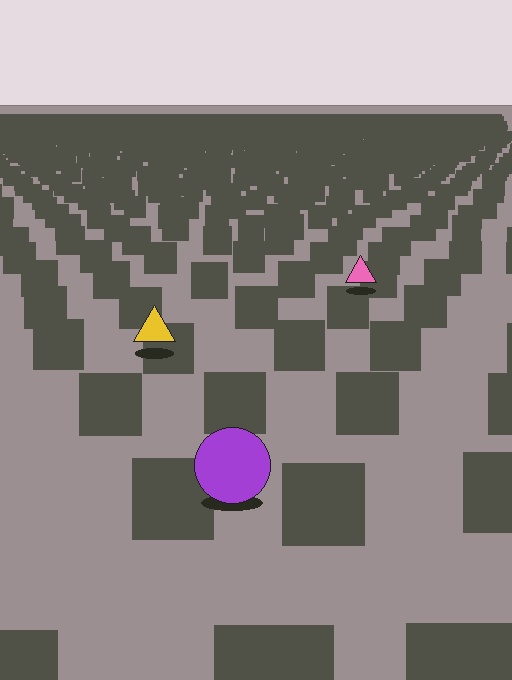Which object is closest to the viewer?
The purple circle is closest. The texture marks near it are larger and more spread out.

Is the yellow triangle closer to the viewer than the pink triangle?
Yes. The yellow triangle is closer — you can tell from the texture gradient: the ground texture is coarser near it.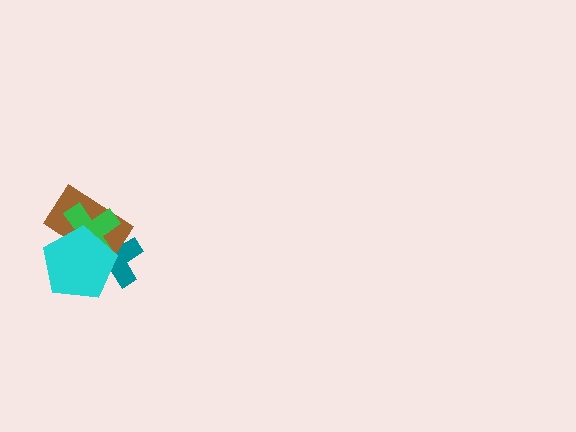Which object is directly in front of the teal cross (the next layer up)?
The brown rectangle is directly in front of the teal cross.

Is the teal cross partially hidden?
Yes, it is partially covered by another shape.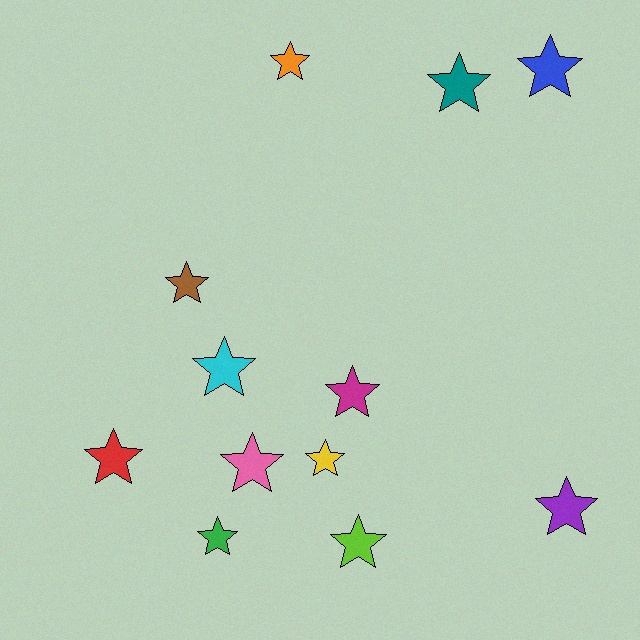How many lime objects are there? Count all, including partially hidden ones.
There is 1 lime object.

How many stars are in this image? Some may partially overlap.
There are 12 stars.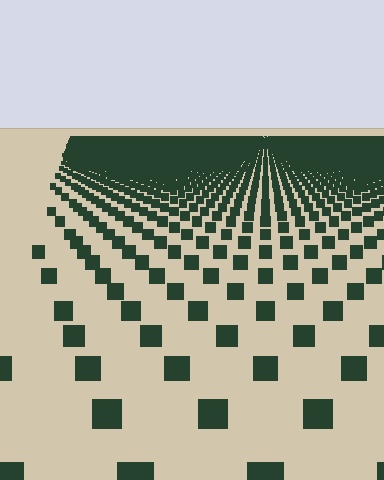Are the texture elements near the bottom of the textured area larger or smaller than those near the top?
Larger. Near the bottom, elements are closer to the viewer and appear at a bigger on-screen size.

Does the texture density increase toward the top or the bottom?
Density increases toward the top.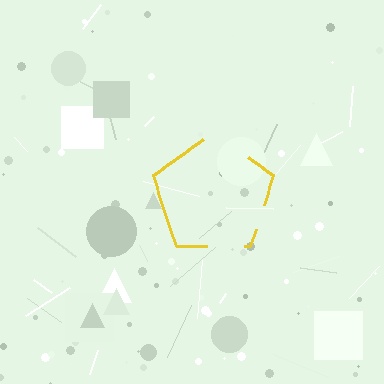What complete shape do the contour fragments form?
The contour fragments form a pentagon.